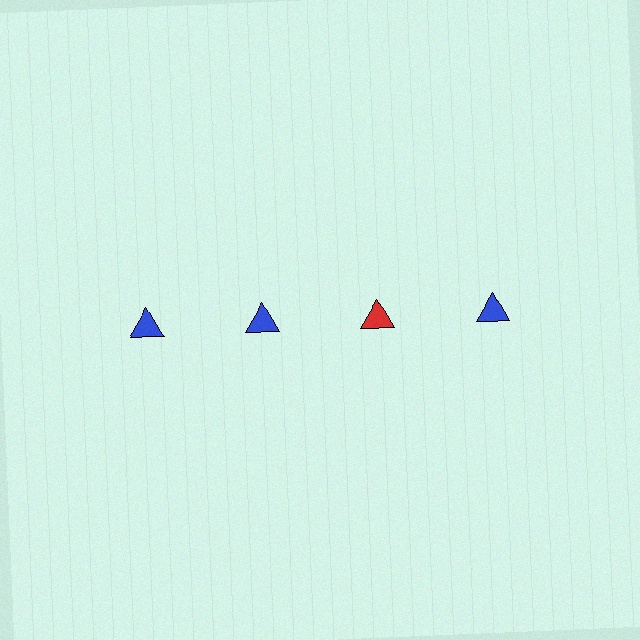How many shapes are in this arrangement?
There are 4 shapes arranged in a grid pattern.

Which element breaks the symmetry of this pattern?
The red triangle in the top row, center column breaks the symmetry. All other shapes are blue triangles.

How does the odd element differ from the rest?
It has a different color: red instead of blue.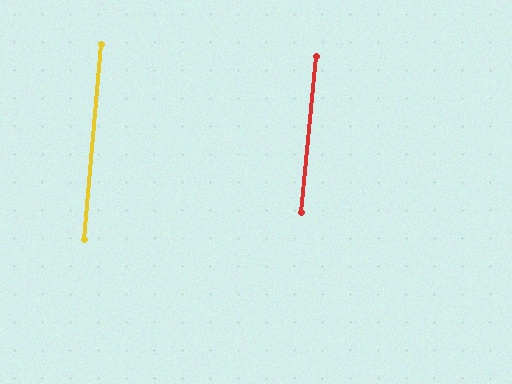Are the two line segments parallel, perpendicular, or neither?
Parallel — their directions differ by only 0.3°.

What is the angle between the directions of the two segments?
Approximately 0 degrees.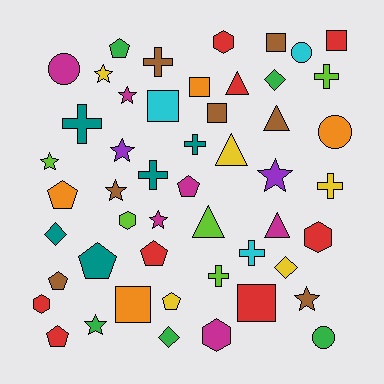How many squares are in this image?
There are 7 squares.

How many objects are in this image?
There are 50 objects.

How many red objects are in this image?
There are 8 red objects.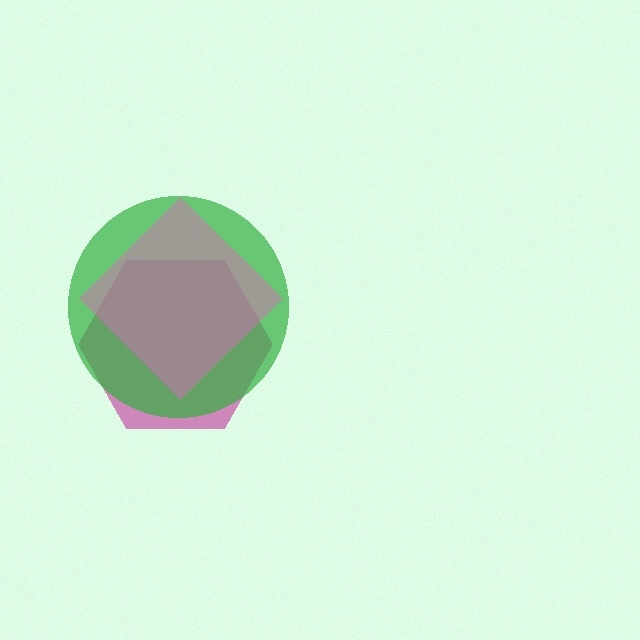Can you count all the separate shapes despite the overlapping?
Yes, there are 3 separate shapes.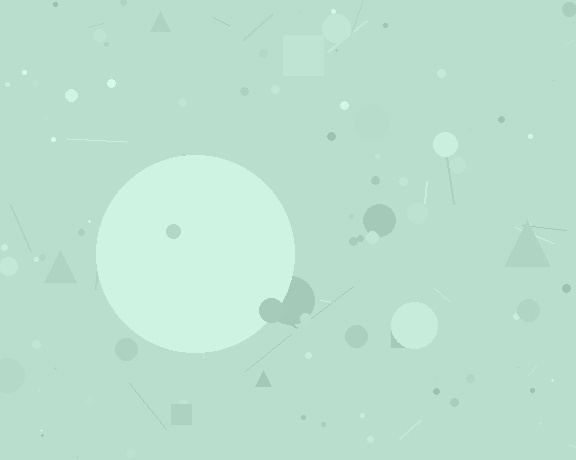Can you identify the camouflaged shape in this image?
The camouflaged shape is a circle.